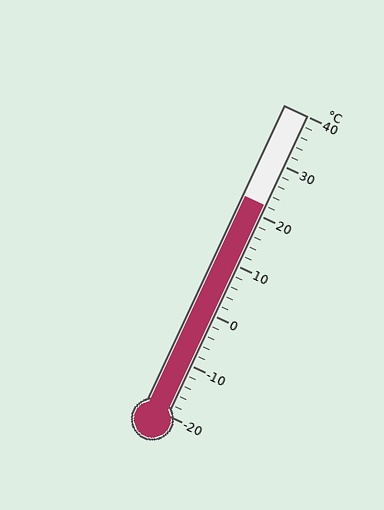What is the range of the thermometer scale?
The thermometer scale ranges from -20°C to 40°C.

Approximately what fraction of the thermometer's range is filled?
The thermometer is filled to approximately 70% of its range.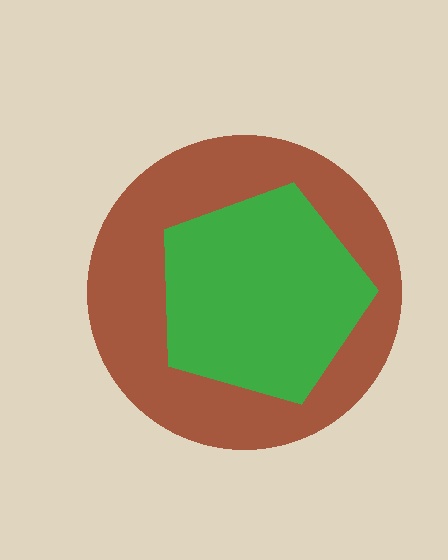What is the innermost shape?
The green pentagon.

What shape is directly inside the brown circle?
The green pentagon.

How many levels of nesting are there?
2.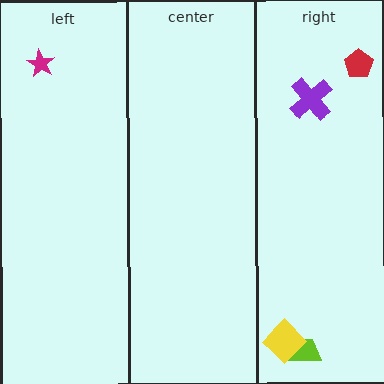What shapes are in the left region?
The magenta star.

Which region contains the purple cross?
The right region.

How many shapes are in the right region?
4.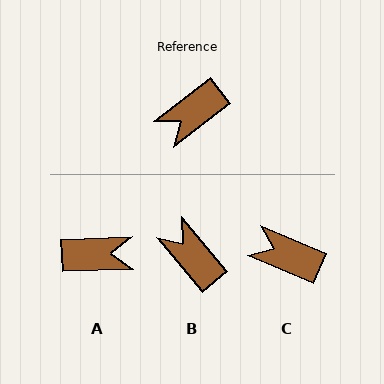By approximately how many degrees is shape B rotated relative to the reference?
Approximately 88 degrees clockwise.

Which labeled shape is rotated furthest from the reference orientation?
A, about 145 degrees away.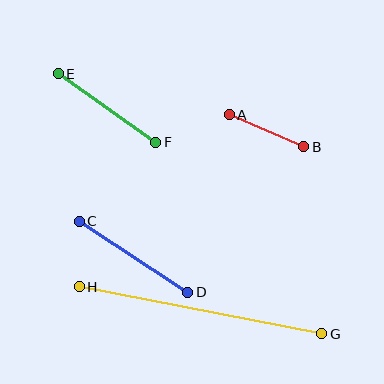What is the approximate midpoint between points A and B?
The midpoint is at approximately (267, 131) pixels.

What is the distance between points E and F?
The distance is approximately 119 pixels.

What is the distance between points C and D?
The distance is approximately 130 pixels.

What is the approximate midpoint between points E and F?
The midpoint is at approximately (107, 108) pixels.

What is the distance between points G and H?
The distance is approximately 247 pixels.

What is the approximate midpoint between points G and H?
The midpoint is at approximately (201, 310) pixels.